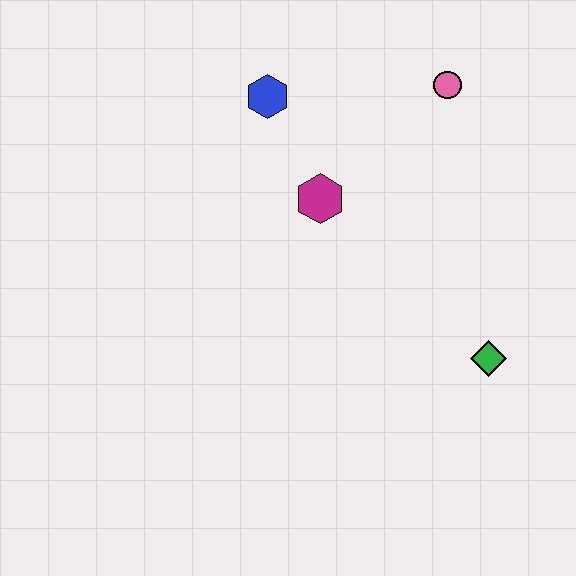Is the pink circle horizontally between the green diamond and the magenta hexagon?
Yes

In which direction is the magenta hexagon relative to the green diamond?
The magenta hexagon is to the left of the green diamond.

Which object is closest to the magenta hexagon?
The blue hexagon is closest to the magenta hexagon.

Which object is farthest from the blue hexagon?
The green diamond is farthest from the blue hexagon.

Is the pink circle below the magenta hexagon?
No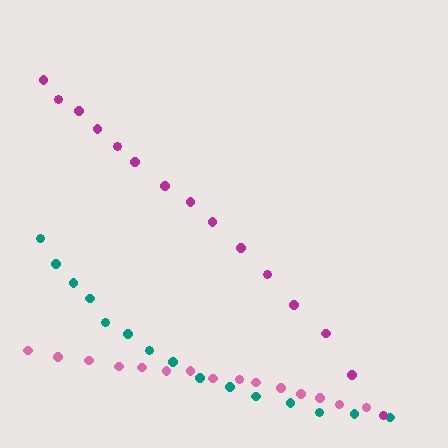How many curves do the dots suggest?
There are 3 distinct paths.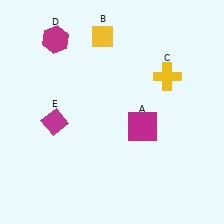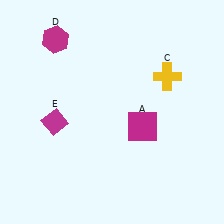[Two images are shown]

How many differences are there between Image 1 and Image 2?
There is 1 difference between the two images.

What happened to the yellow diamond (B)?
The yellow diamond (B) was removed in Image 2. It was in the top-left area of Image 1.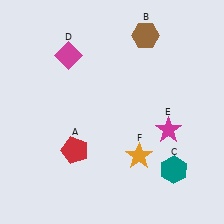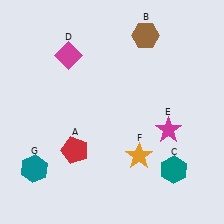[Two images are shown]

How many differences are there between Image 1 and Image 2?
There is 1 difference between the two images.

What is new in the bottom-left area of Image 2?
A teal hexagon (G) was added in the bottom-left area of Image 2.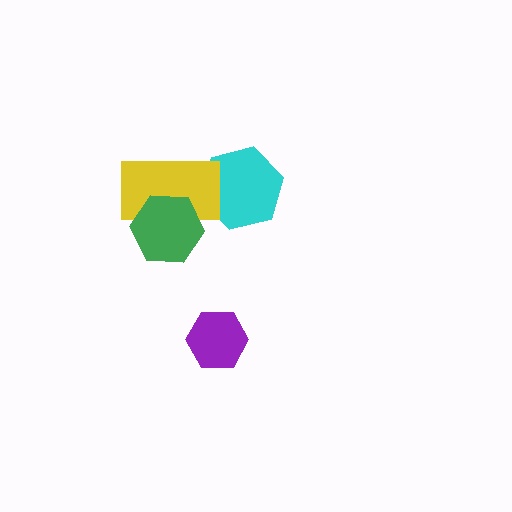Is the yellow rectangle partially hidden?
Yes, it is partially covered by another shape.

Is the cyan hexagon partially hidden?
Yes, it is partially covered by another shape.